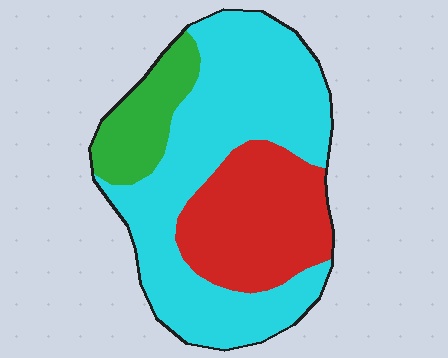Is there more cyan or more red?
Cyan.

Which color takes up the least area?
Green, at roughly 15%.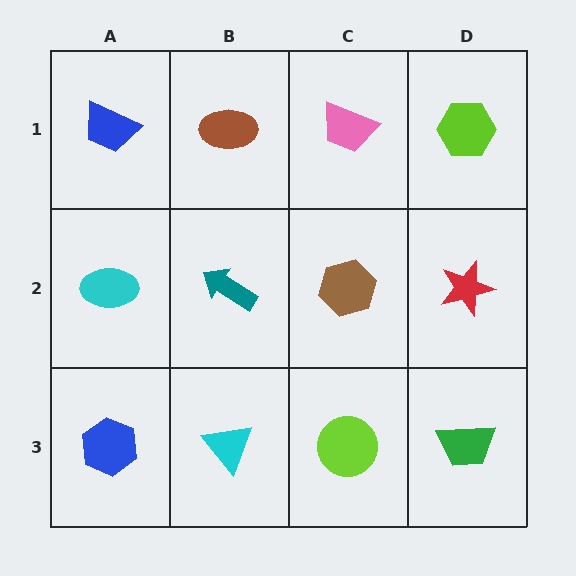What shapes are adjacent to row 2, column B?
A brown ellipse (row 1, column B), a cyan triangle (row 3, column B), a cyan ellipse (row 2, column A), a brown hexagon (row 2, column C).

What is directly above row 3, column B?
A teal arrow.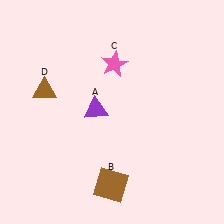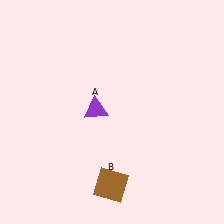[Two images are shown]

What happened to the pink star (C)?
The pink star (C) was removed in Image 2. It was in the top-right area of Image 1.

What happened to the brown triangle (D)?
The brown triangle (D) was removed in Image 2. It was in the top-left area of Image 1.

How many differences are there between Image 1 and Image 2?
There are 2 differences between the two images.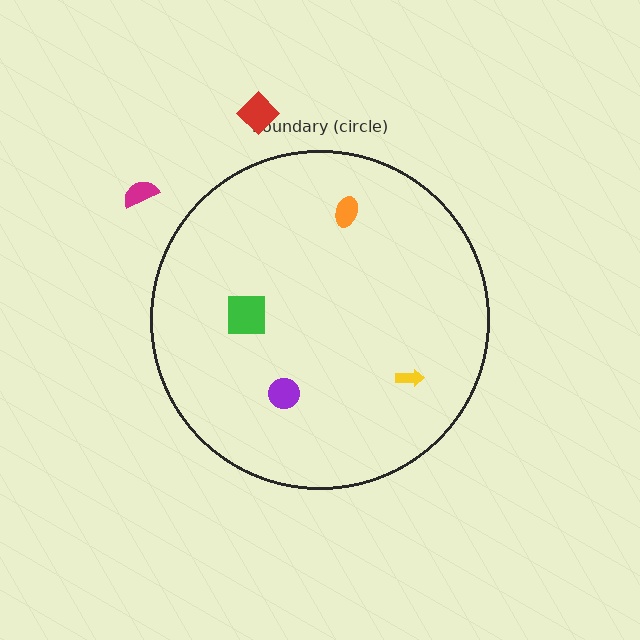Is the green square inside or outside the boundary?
Inside.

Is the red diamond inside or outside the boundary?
Outside.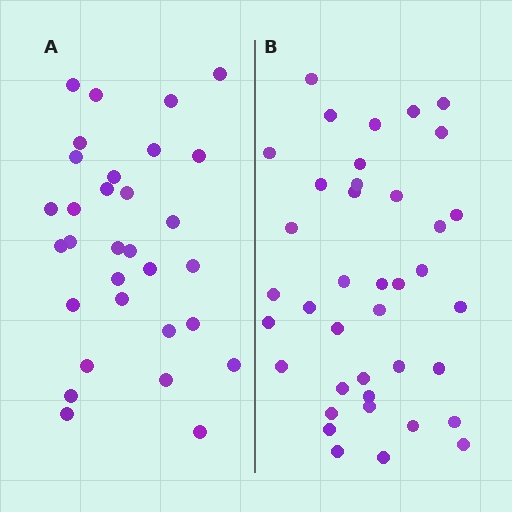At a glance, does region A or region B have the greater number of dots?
Region B (the right region) has more dots.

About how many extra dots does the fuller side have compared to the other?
Region B has roughly 8 or so more dots than region A.